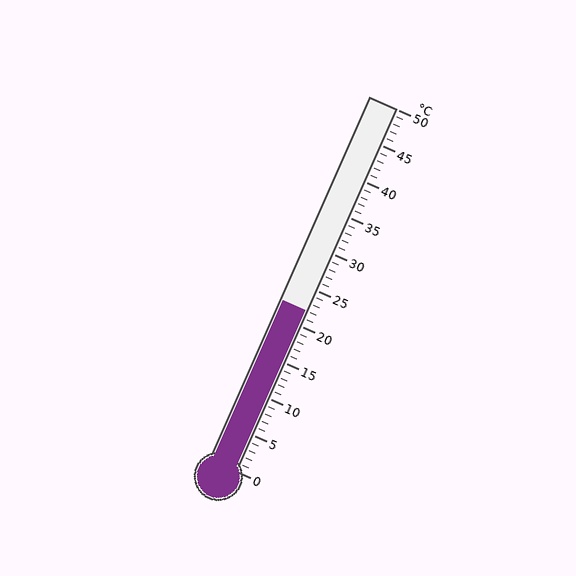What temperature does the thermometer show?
The thermometer shows approximately 22°C.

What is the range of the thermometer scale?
The thermometer scale ranges from 0°C to 50°C.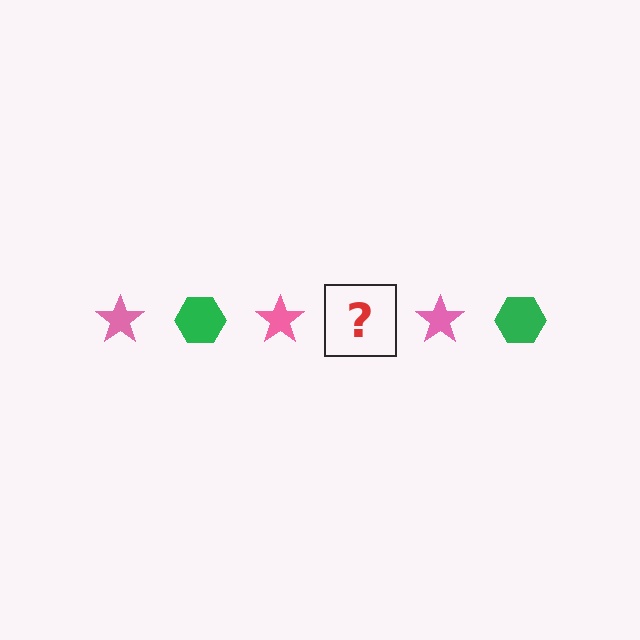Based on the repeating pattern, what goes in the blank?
The blank should be a green hexagon.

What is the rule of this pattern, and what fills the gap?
The rule is that the pattern alternates between pink star and green hexagon. The gap should be filled with a green hexagon.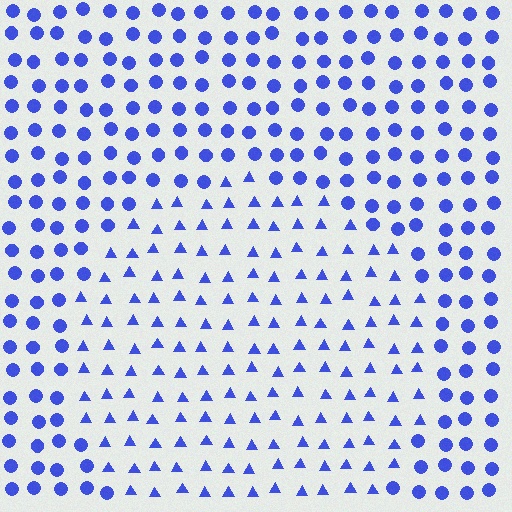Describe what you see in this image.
The image is filled with small blue elements arranged in a uniform grid. A circle-shaped region contains triangles, while the surrounding area contains circles. The boundary is defined purely by the change in element shape.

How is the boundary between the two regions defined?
The boundary is defined by a change in element shape: triangles inside vs. circles outside. All elements share the same color and spacing.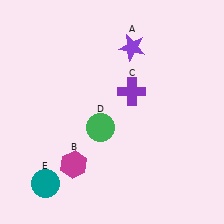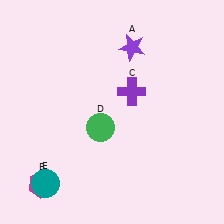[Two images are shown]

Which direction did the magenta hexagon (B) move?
The magenta hexagon (B) moved left.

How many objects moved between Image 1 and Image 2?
1 object moved between the two images.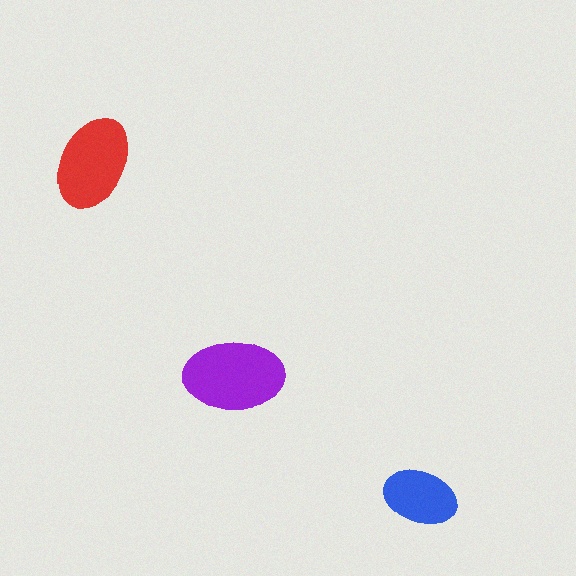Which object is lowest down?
The blue ellipse is bottommost.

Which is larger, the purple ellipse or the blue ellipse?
The purple one.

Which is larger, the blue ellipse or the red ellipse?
The red one.